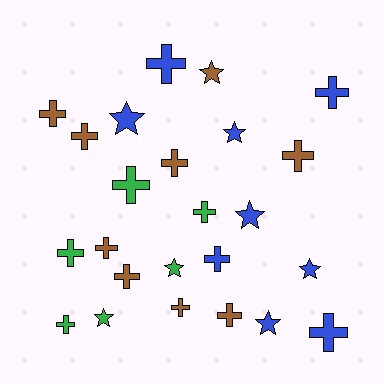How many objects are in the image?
There are 24 objects.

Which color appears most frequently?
Blue, with 9 objects.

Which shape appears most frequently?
Cross, with 16 objects.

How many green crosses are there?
There are 4 green crosses.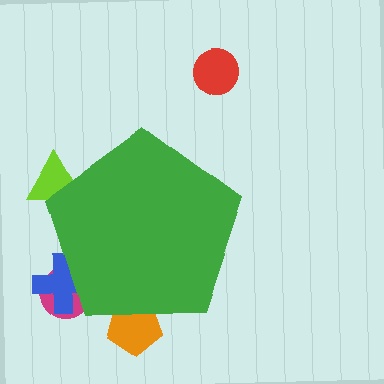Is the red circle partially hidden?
No, the red circle is fully visible.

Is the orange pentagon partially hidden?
Yes, the orange pentagon is partially hidden behind the green pentagon.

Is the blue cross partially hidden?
Yes, the blue cross is partially hidden behind the green pentagon.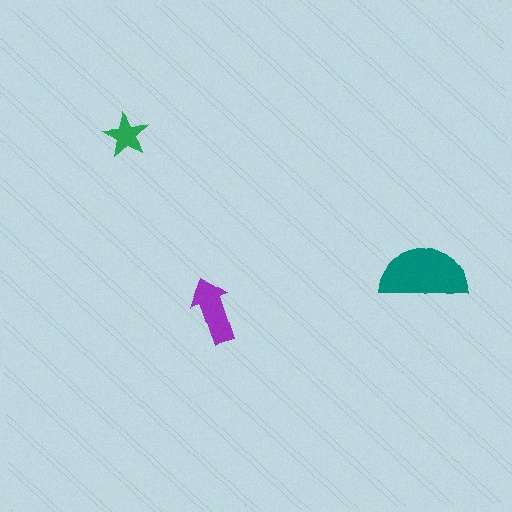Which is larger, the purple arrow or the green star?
The purple arrow.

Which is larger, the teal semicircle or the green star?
The teal semicircle.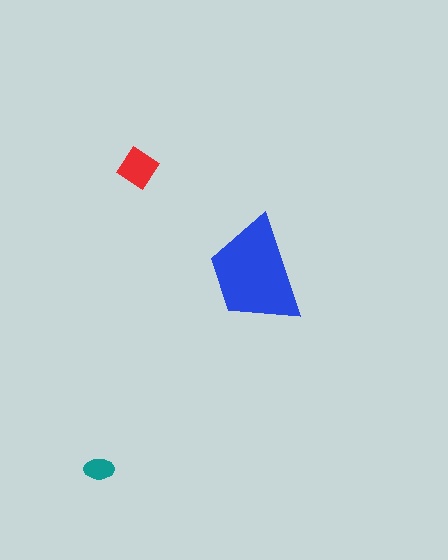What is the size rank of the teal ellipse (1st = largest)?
3rd.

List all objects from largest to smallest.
The blue trapezoid, the red diamond, the teal ellipse.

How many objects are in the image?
There are 3 objects in the image.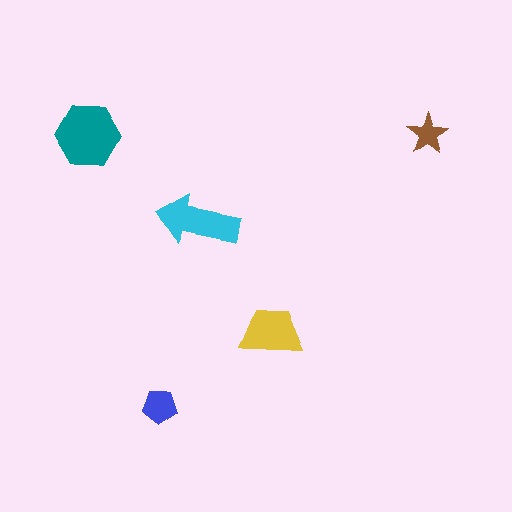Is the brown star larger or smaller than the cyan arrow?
Smaller.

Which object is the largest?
The teal hexagon.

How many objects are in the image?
There are 5 objects in the image.